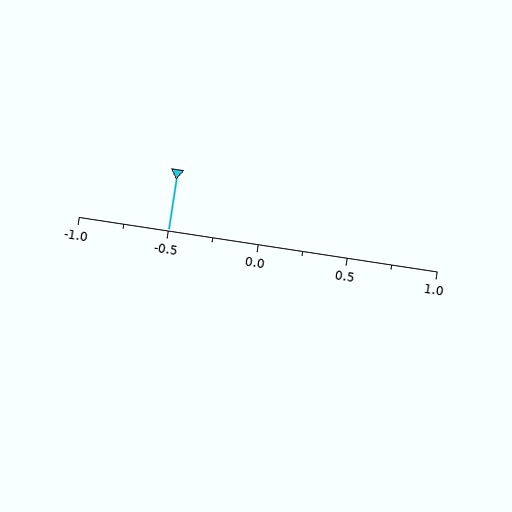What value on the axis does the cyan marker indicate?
The marker indicates approximately -0.5.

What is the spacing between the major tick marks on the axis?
The major ticks are spaced 0.5 apart.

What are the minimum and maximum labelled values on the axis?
The axis runs from -1.0 to 1.0.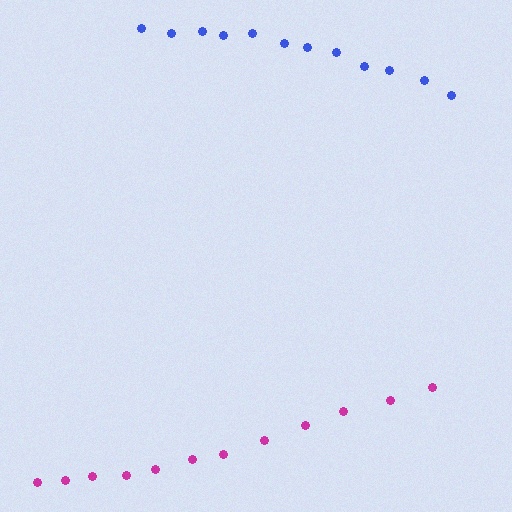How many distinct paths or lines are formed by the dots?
There are 2 distinct paths.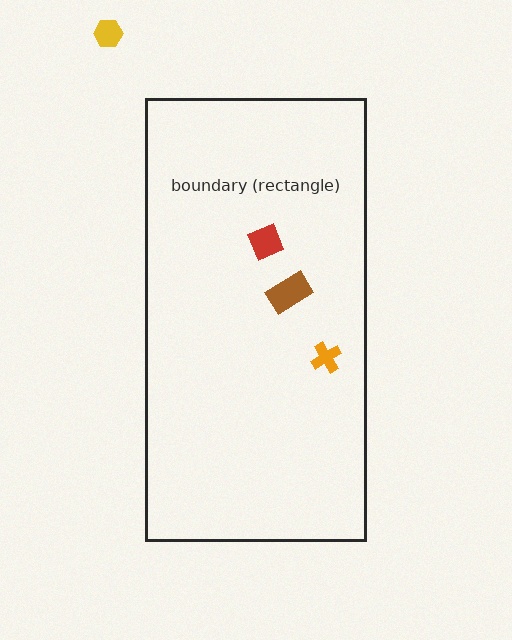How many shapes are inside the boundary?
3 inside, 1 outside.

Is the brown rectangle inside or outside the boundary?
Inside.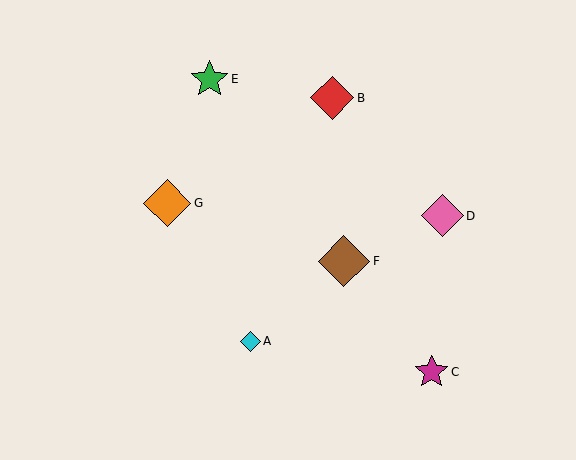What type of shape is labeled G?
Shape G is an orange diamond.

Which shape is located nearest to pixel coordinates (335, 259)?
The brown diamond (labeled F) at (344, 261) is nearest to that location.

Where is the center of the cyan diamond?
The center of the cyan diamond is at (251, 341).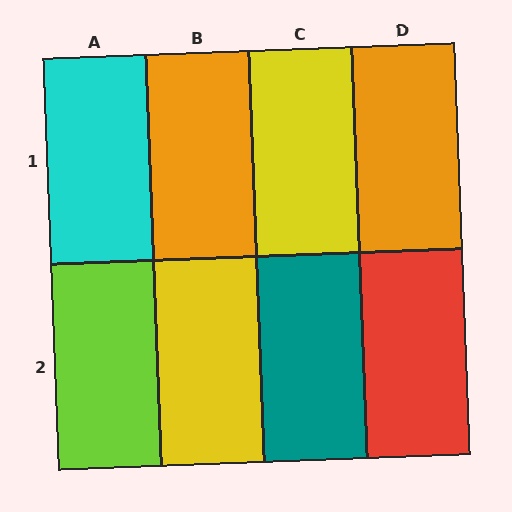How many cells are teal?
1 cell is teal.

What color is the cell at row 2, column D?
Red.